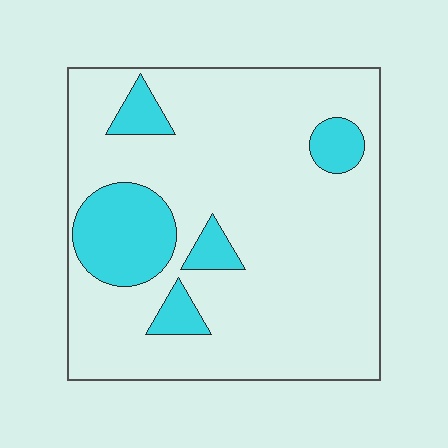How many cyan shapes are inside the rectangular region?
5.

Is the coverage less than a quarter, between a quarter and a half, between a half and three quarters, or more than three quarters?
Less than a quarter.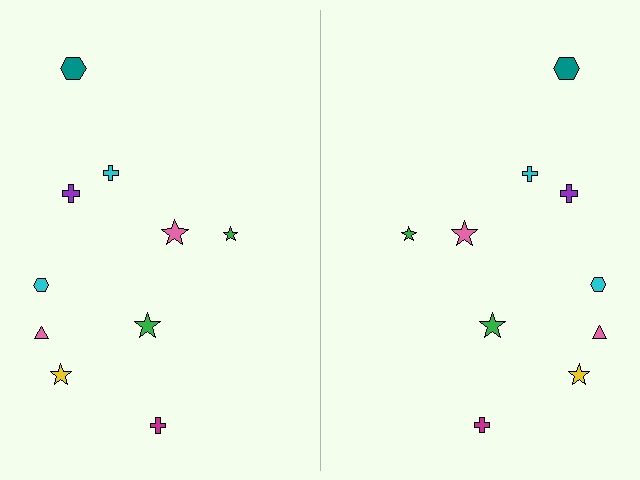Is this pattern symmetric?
Yes, this pattern has bilateral (reflection) symmetry.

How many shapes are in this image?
There are 20 shapes in this image.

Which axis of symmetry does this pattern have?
The pattern has a vertical axis of symmetry running through the center of the image.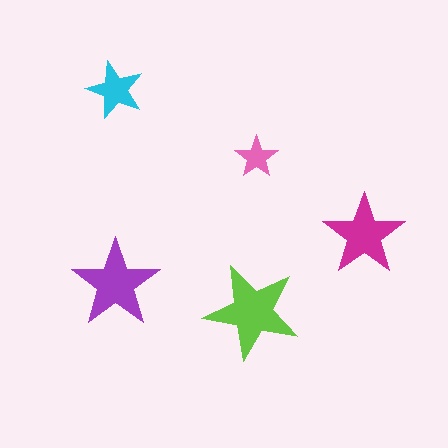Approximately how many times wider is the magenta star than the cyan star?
About 1.5 times wider.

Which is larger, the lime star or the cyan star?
The lime one.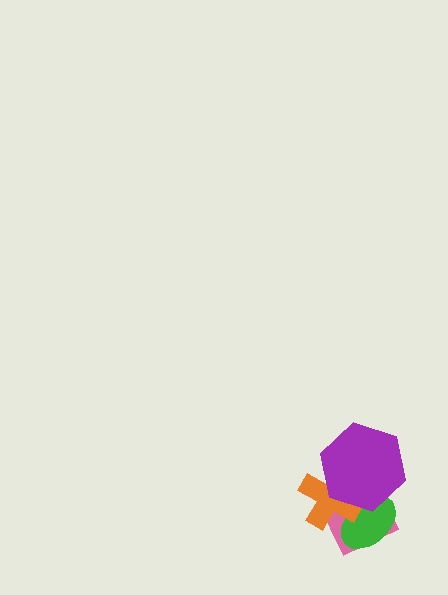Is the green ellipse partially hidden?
Yes, it is partially covered by another shape.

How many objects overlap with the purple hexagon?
3 objects overlap with the purple hexagon.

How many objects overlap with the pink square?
3 objects overlap with the pink square.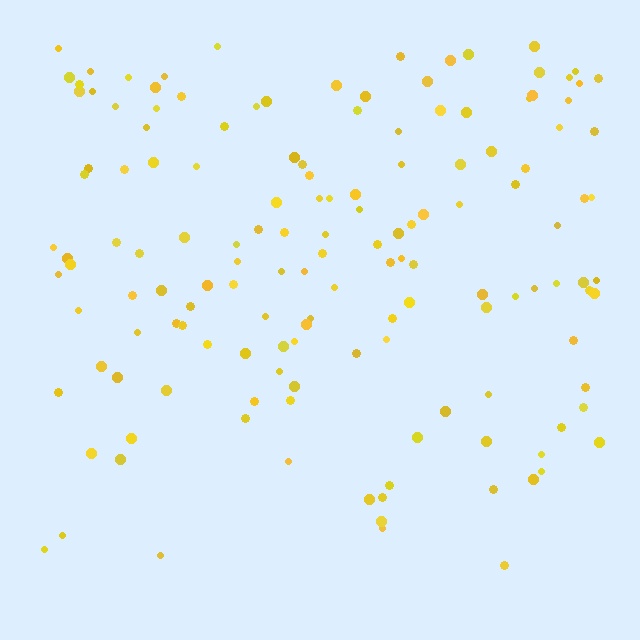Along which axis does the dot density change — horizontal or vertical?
Vertical.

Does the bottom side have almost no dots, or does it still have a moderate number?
Still a moderate number, just noticeably fewer than the top.